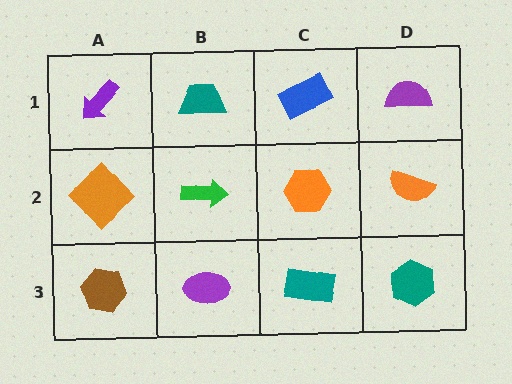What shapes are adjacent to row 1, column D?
An orange semicircle (row 2, column D), a blue rectangle (row 1, column C).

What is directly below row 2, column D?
A teal hexagon.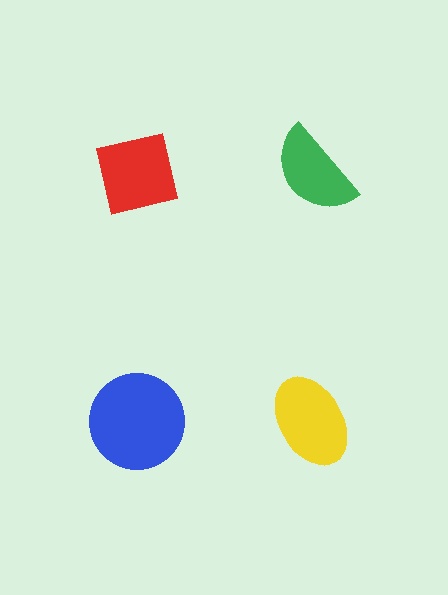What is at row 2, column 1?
A blue circle.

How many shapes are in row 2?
2 shapes.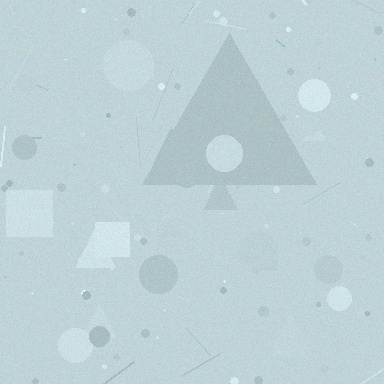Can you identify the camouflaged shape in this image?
The camouflaged shape is a triangle.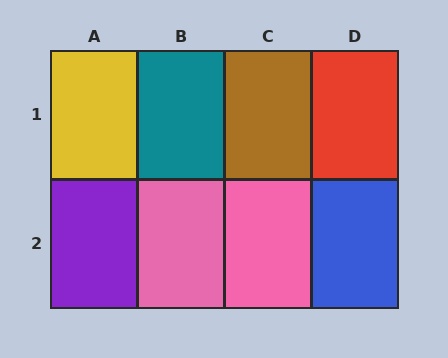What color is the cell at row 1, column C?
Brown.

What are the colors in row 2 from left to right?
Purple, pink, pink, blue.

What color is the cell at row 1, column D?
Red.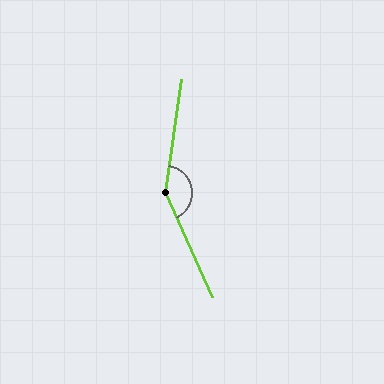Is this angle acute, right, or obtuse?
It is obtuse.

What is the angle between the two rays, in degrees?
Approximately 148 degrees.